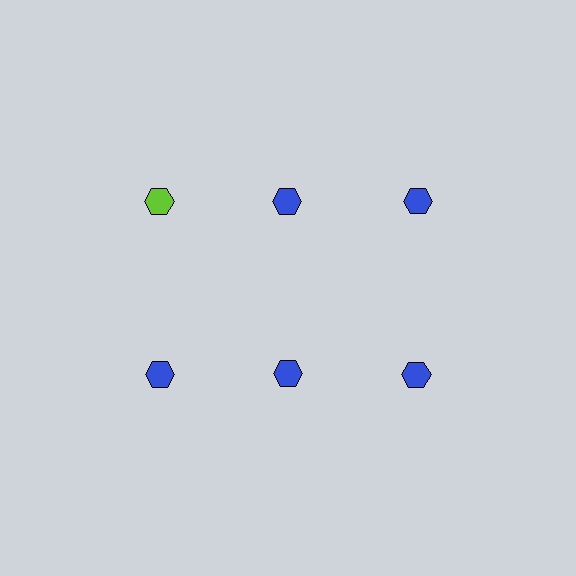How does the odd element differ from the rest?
It has a different color: lime instead of blue.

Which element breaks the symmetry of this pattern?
The lime hexagon in the top row, leftmost column breaks the symmetry. All other shapes are blue hexagons.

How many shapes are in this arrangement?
There are 6 shapes arranged in a grid pattern.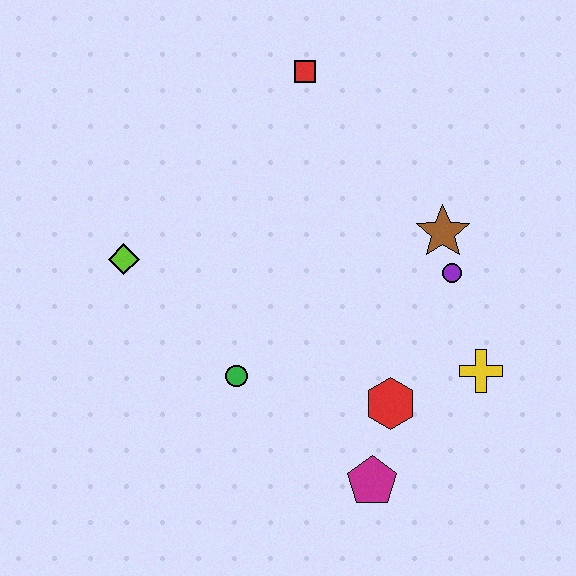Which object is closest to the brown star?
The purple circle is closest to the brown star.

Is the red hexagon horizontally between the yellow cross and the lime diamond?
Yes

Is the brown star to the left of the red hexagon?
No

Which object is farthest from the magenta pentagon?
The red square is farthest from the magenta pentagon.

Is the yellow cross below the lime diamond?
Yes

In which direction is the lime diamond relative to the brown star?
The lime diamond is to the left of the brown star.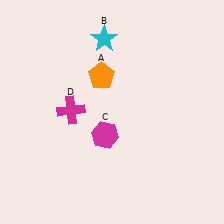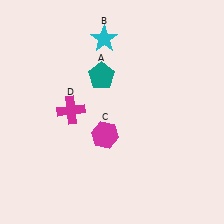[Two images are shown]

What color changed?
The pentagon (A) changed from orange in Image 1 to teal in Image 2.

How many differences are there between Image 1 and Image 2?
There is 1 difference between the two images.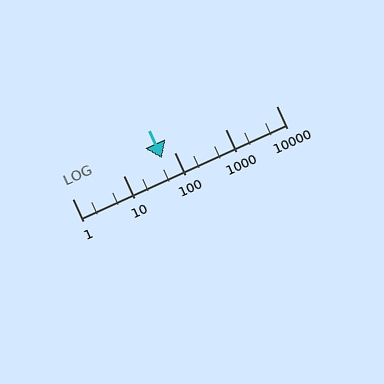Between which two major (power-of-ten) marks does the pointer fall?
The pointer is between 10 and 100.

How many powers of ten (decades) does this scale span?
The scale spans 4 decades, from 1 to 10000.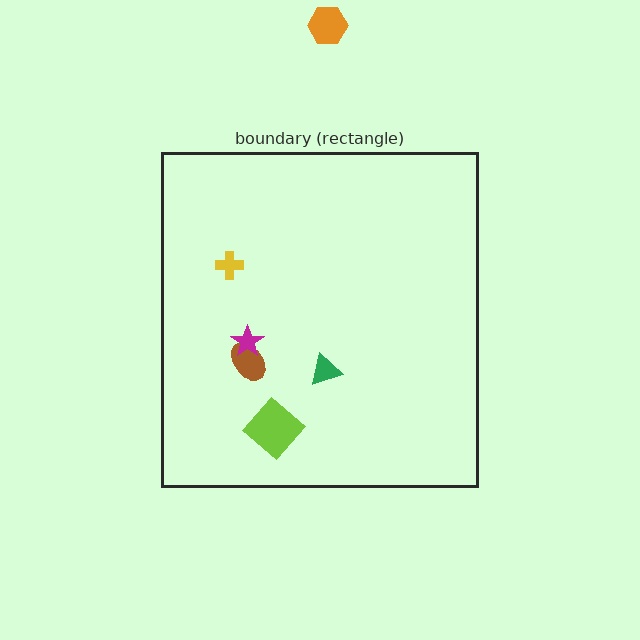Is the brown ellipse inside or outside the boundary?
Inside.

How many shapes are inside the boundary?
5 inside, 1 outside.